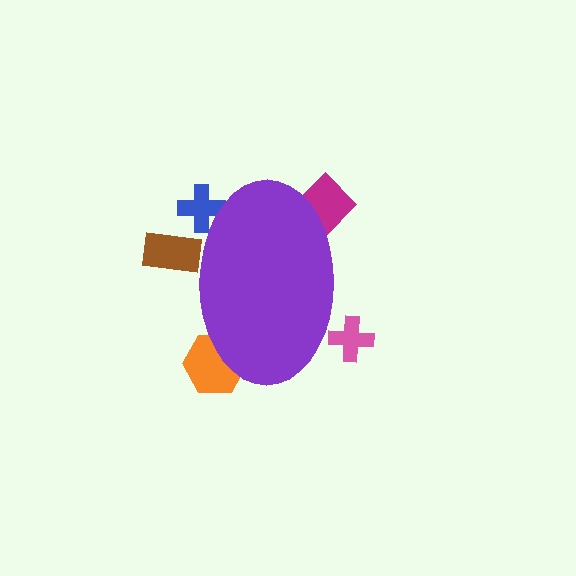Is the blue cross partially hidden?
Yes, the blue cross is partially hidden behind the purple ellipse.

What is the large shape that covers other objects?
A purple ellipse.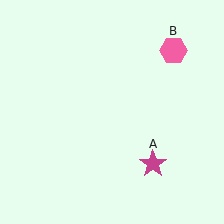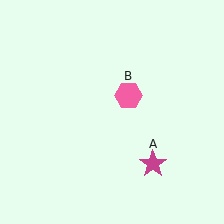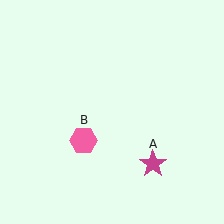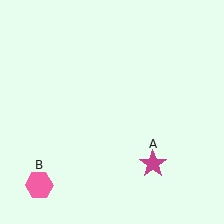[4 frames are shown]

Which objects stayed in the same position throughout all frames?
Magenta star (object A) remained stationary.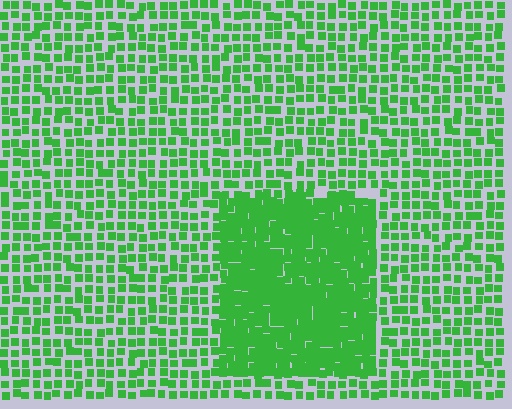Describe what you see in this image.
The image contains small green elements arranged at two different densities. A rectangle-shaped region is visible where the elements are more densely packed than the surrounding area.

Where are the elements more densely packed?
The elements are more densely packed inside the rectangle boundary.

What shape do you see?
I see a rectangle.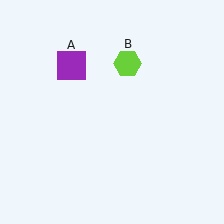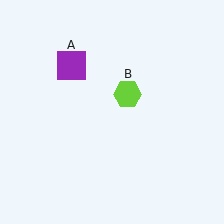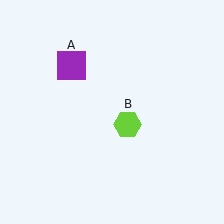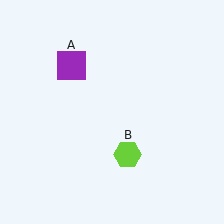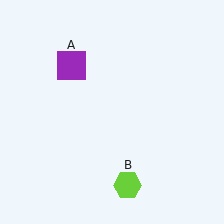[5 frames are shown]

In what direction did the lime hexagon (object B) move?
The lime hexagon (object B) moved down.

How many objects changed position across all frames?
1 object changed position: lime hexagon (object B).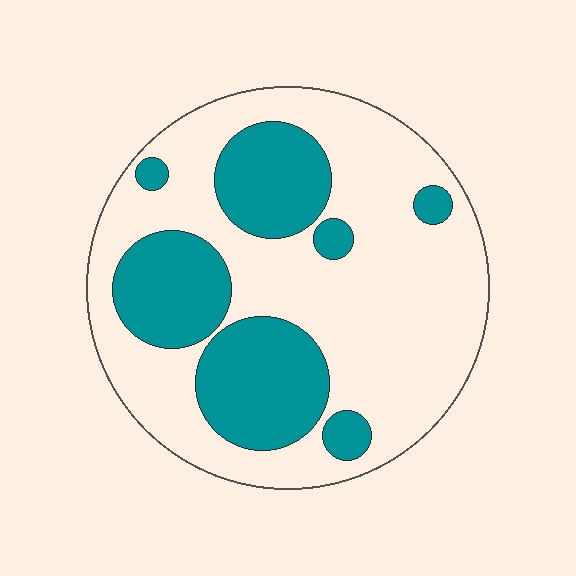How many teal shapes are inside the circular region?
7.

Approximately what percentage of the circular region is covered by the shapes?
Approximately 35%.